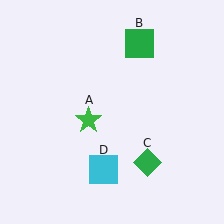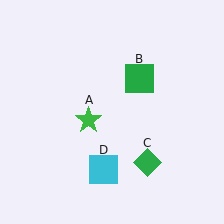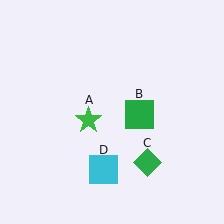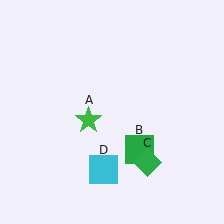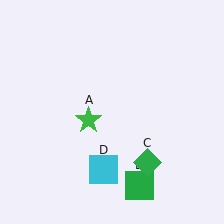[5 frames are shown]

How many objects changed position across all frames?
1 object changed position: green square (object B).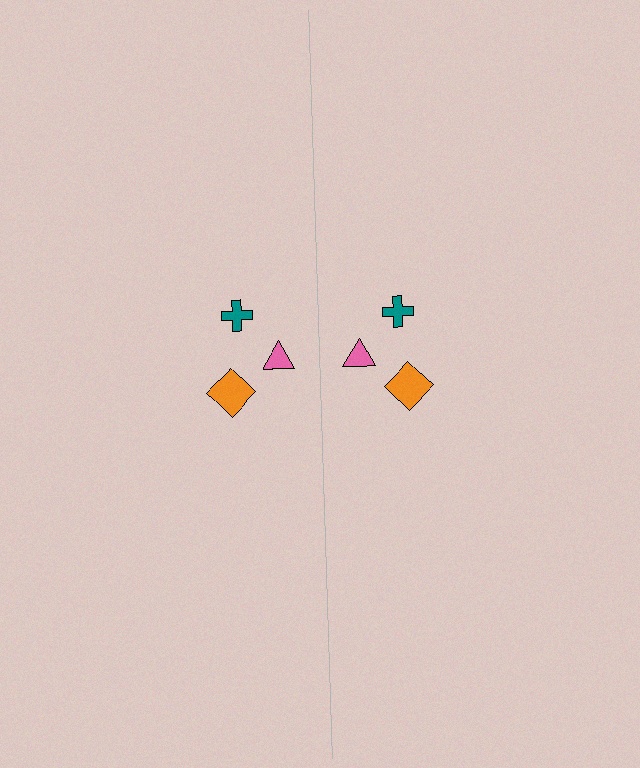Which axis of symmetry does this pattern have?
The pattern has a vertical axis of symmetry running through the center of the image.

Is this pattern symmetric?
Yes, this pattern has bilateral (reflection) symmetry.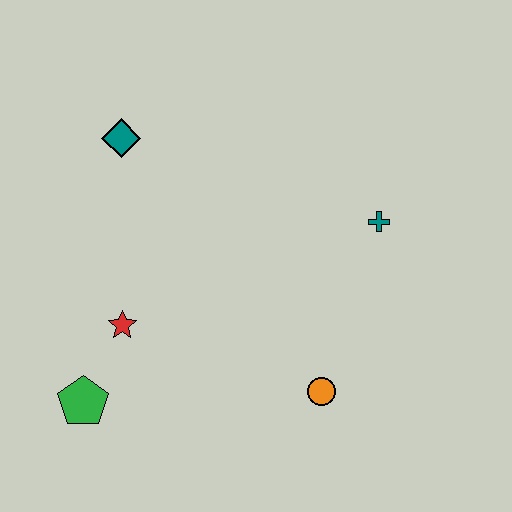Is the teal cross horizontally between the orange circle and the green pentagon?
No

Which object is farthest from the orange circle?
The teal diamond is farthest from the orange circle.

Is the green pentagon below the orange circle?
Yes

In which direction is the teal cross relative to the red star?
The teal cross is to the right of the red star.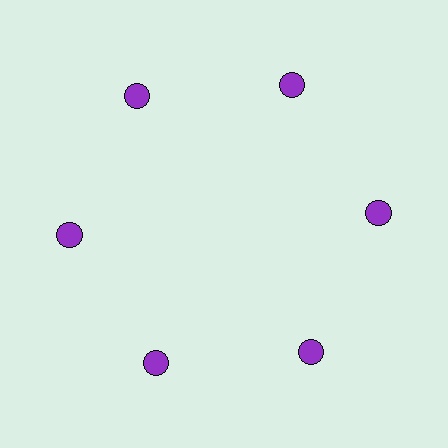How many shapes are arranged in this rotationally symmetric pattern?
There are 6 shapes, arranged in 6 groups of 1.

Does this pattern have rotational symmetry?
Yes, this pattern has 6-fold rotational symmetry. It looks the same after rotating 60 degrees around the center.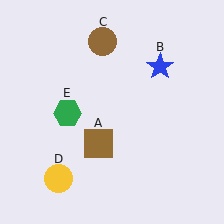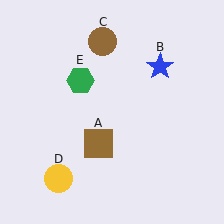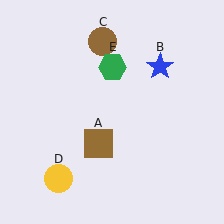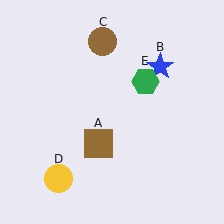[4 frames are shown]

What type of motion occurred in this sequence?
The green hexagon (object E) rotated clockwise around the center of the scene.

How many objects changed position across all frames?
1 object changed position: green hexagon (object E).